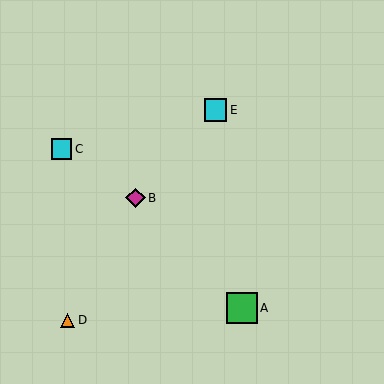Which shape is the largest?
The green square (labeled A) is the largest.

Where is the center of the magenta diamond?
The center of the magenta diamond is at (136, 198).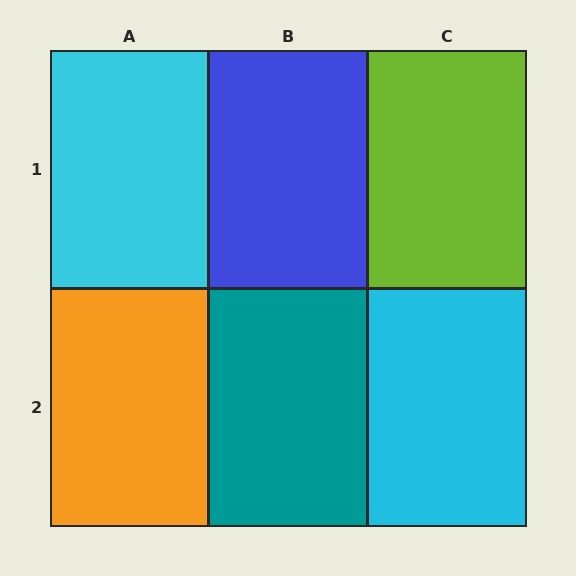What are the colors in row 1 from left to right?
Cyan, blue, lime.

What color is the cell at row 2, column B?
Teal.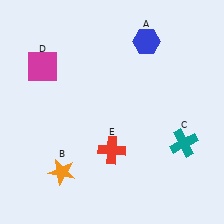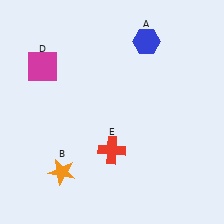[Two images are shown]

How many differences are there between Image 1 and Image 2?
There is 1 difference between the two images.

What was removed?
The teal cross (C) was removed in Image 2.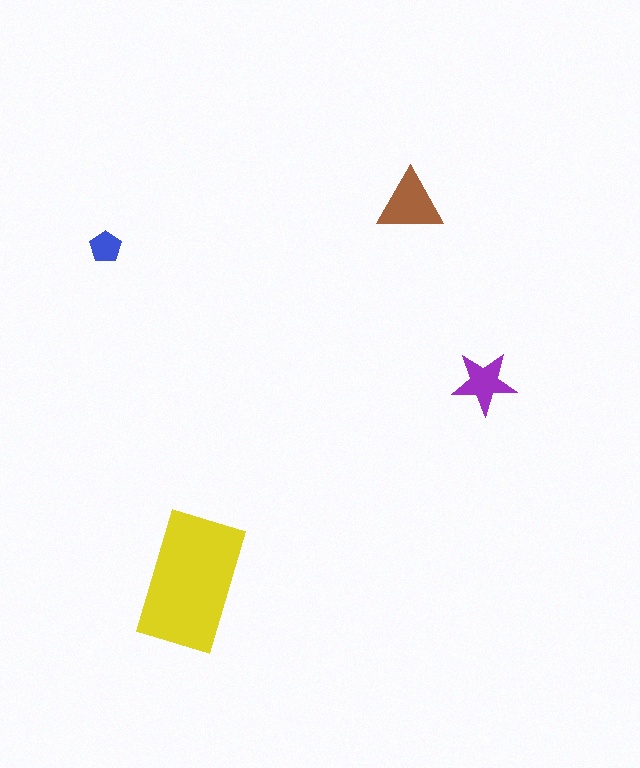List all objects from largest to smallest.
The yellow rectangle, the brown triangle, the purple star, the blue pentagon.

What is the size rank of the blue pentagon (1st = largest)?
4th.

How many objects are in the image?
There are 4 objects in the image.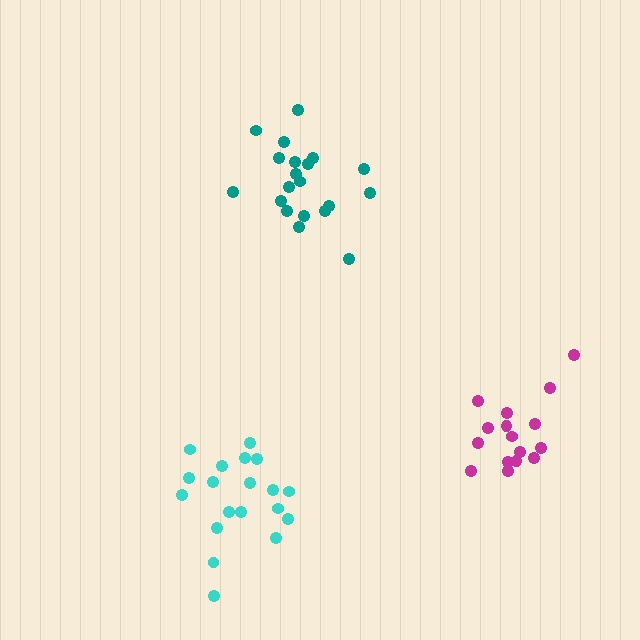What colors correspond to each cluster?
The clusters are colored: cyan, teal, magenta.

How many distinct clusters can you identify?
There are 3 distinct clusters.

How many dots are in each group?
Group 1: 19 dots, Group 2: 20 dots, Group 3: 16 dots (55 total).